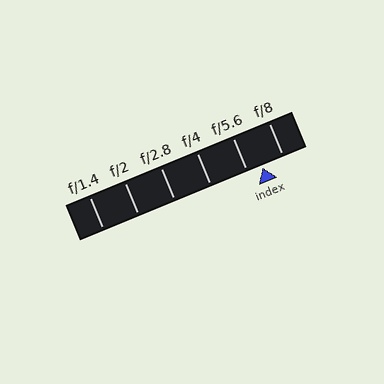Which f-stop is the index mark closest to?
The index mark is closest to f/5.6.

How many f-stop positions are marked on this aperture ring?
There are 6 f-stop positions marked.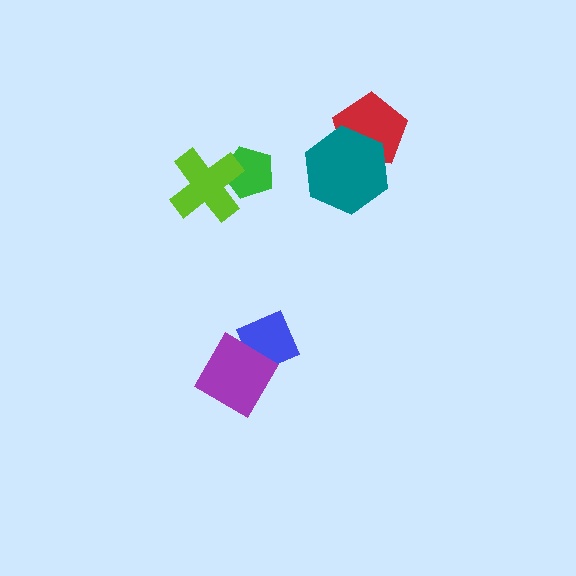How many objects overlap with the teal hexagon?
1 object overlaps with the teal hexagon.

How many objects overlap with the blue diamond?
1 object overlaps with the blue diamond.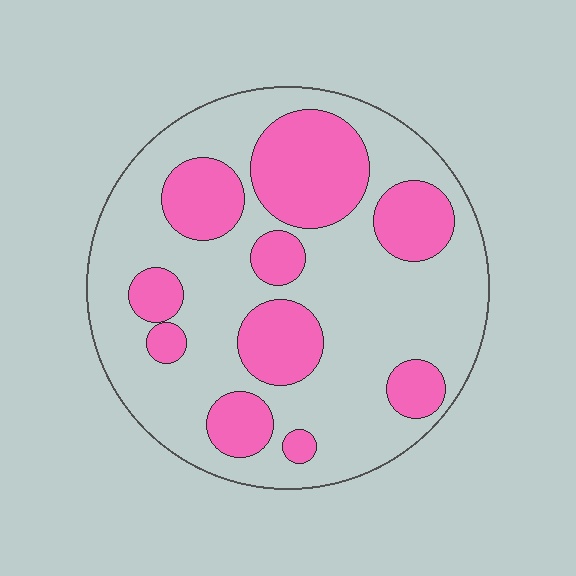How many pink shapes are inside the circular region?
10.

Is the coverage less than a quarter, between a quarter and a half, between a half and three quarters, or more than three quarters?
Between a quarter and a half.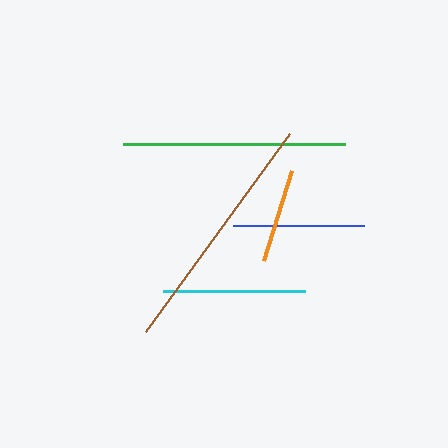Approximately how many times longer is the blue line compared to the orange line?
The blue line is approximately 1.4 times the length of the orange line.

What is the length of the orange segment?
The orange segment is approximately 94 pixels long.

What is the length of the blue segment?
The blue segment is approximately 130 pixels long.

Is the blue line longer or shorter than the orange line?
The blue line is longer than the orange line.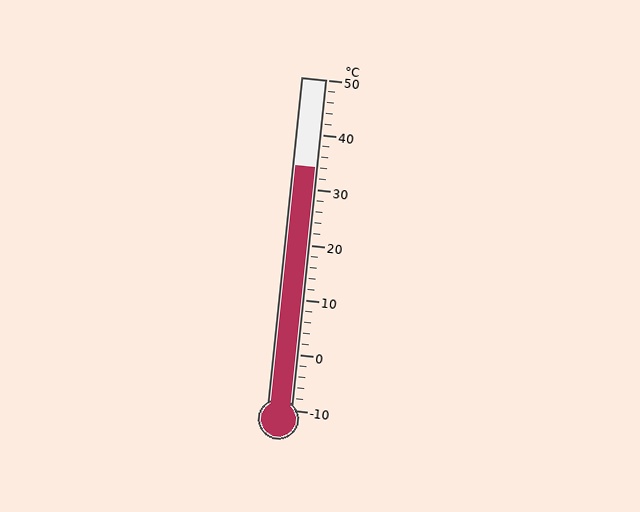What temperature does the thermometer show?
The thermometer shows approximately 34°C.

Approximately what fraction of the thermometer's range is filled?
The thermometer is filled to approximately 75% of its range.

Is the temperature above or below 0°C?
The temperature is above 0°C.